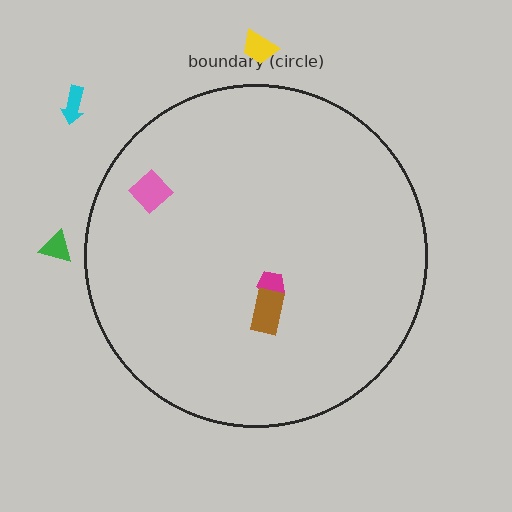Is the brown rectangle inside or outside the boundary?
Inside.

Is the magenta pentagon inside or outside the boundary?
Inside.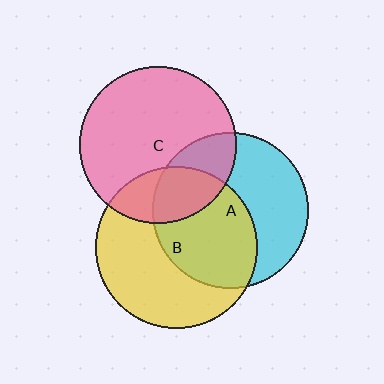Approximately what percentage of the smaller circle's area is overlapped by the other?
Approximately 25%.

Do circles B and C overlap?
Yes.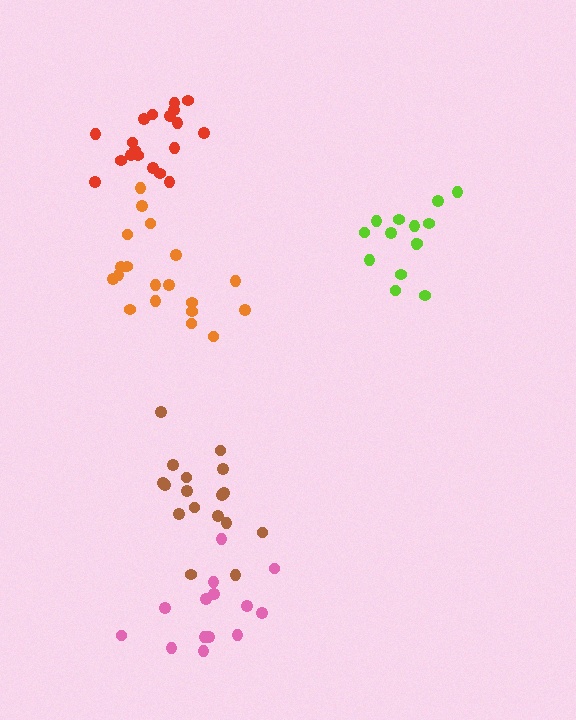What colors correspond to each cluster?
The clusters are colored: pink, red, orange, brown, lime.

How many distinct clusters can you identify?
There are 5 distinct clusters.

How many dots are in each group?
Group 1: 14 dots, Group 2: 19 dots, Group 3: 19 dots, Group 4: 17 dots, Group 5: 14 dots (83 total).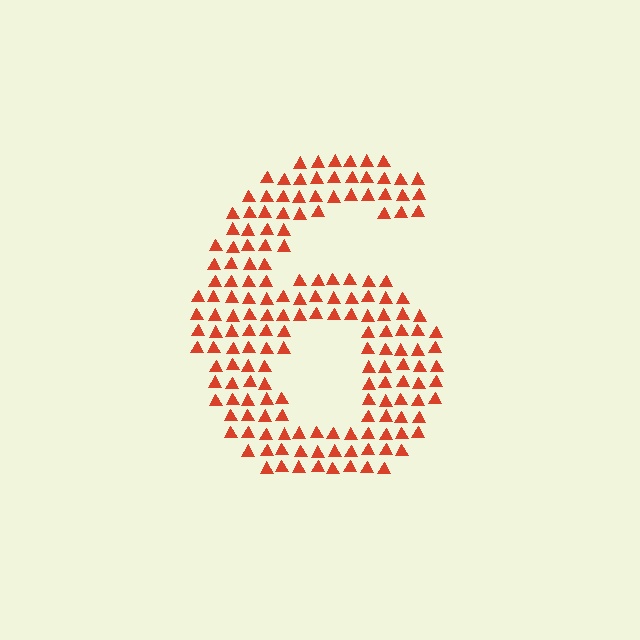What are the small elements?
The small elements are triangles.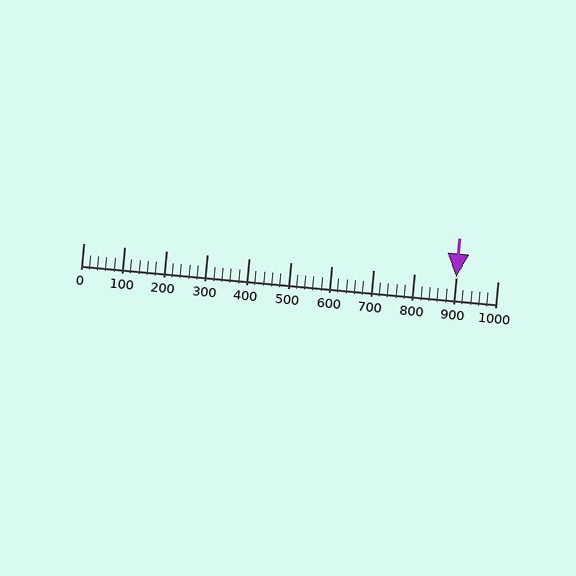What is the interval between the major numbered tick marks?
The major tick marks are spaced 100 units apart.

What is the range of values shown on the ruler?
The ruler shows values from 0 to 1000.